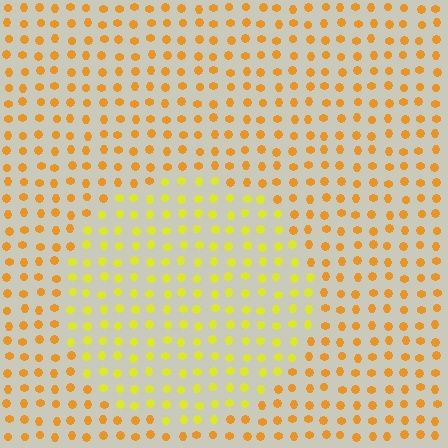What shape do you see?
I see a circle.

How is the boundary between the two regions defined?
The boundary is defined purely by a slight shift in hue (about 30 degrees). Spacing, size, and orientation are identical on both sides.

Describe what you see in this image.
The image is filled with small orange elements in a uniform arrangement. A circle-shaped region is visible where the elements are tinted to a slightly different hue, forming a subtle color boundary.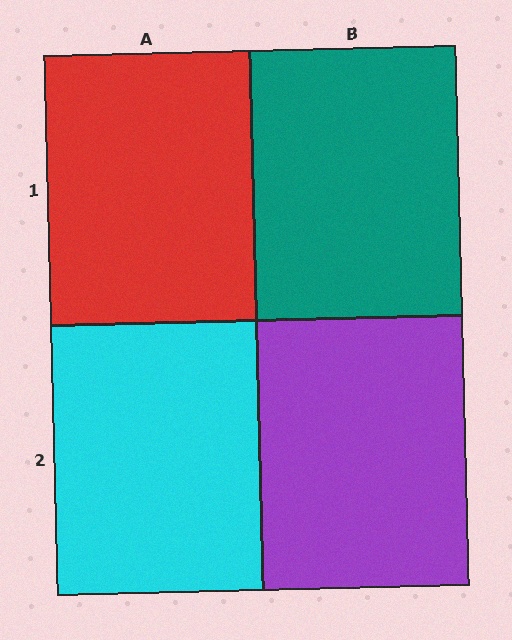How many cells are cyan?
1 cell is cyan.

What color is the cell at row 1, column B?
Teal.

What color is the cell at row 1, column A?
Red.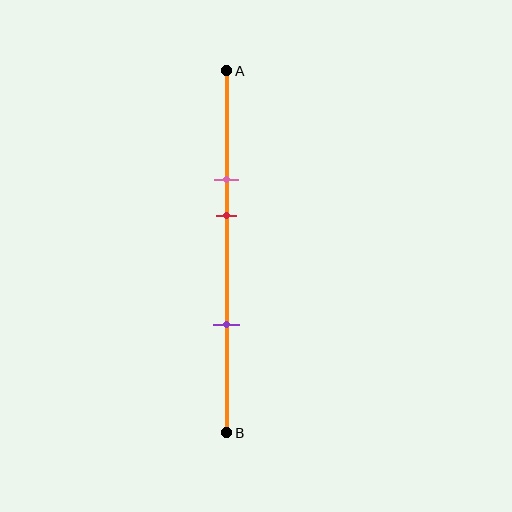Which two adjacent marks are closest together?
The pink and red marks are the closest adjacent pair.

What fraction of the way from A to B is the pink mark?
The pink mark is approximately 30% (0.3) of the way from A to B.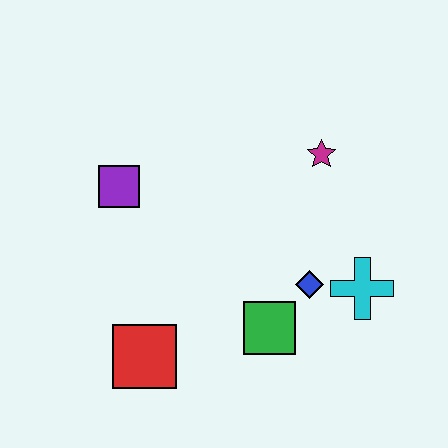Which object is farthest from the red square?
The magenta star is farthest from the red square.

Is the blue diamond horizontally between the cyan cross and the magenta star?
No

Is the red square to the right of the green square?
No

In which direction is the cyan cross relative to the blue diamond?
The cyan cross is to the right of the blue diamond.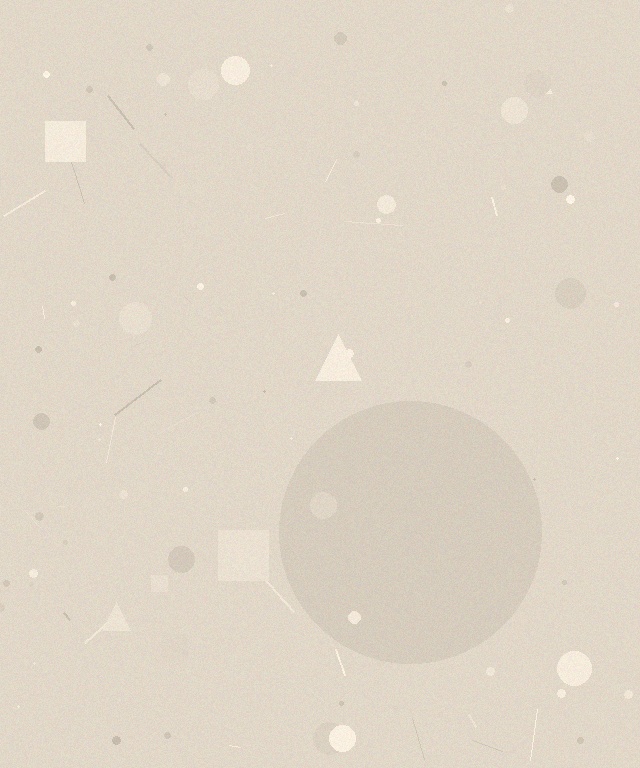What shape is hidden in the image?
A circle is hidden in the image.